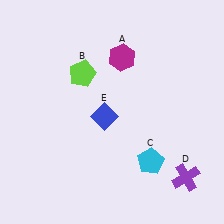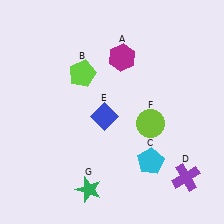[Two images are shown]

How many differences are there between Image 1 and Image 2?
There are 2 differences between the two images.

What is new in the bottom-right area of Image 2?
A lime circle (F) was added in the bottom-right area of Image 2.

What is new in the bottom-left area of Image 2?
A green star (G) was added in the bottom-left area of Image 2.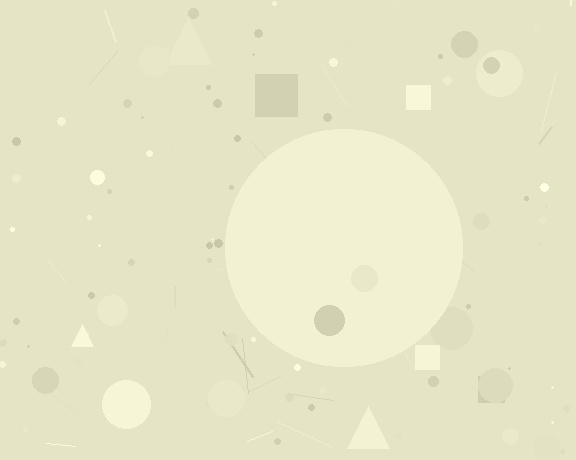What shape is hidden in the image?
A circle is hidden in the image.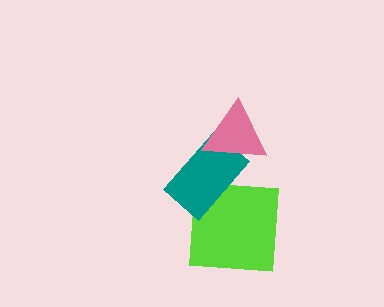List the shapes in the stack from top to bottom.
From top to bottom: the pink triangle, the teal rectangle, the lime square.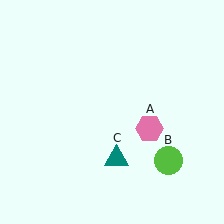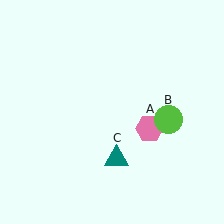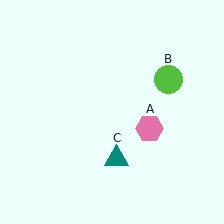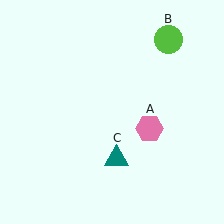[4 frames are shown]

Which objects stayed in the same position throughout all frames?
Pink hexagon (object A) and teal triangle (object C) remained stationary.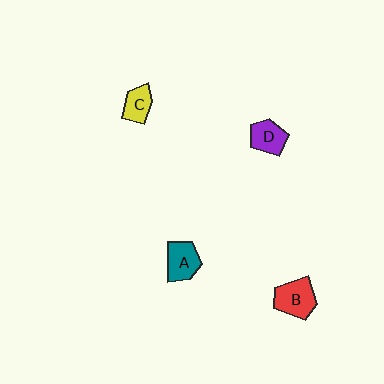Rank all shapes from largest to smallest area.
From largest to smallest: B (red), A (teal), D (purple), C (yellow).